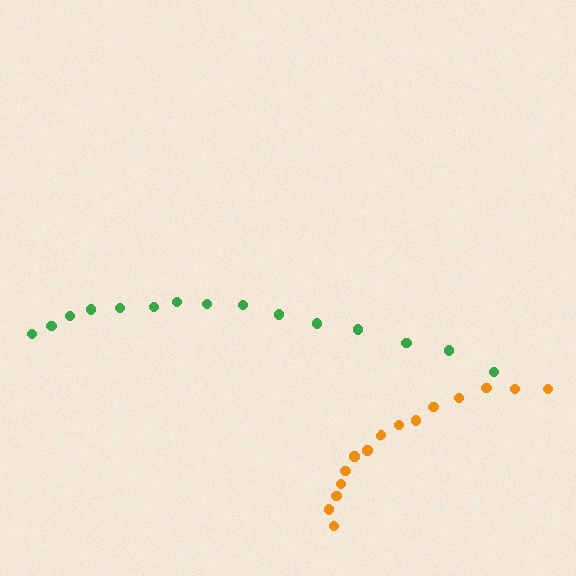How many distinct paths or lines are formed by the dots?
There are 2 distinct paths.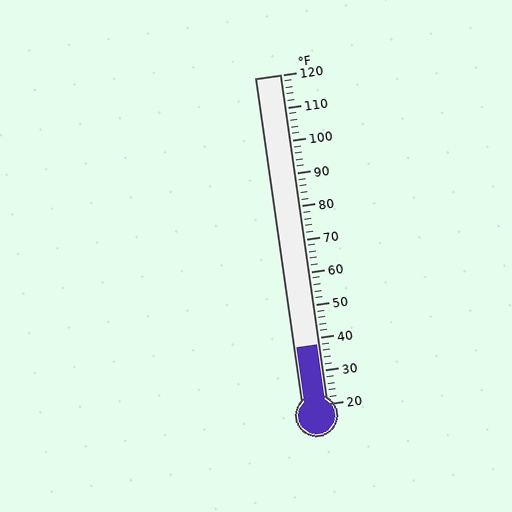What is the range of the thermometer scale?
The thermometer scale ranges from 20°F to 120°F.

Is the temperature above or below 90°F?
The temperature is below 90°F.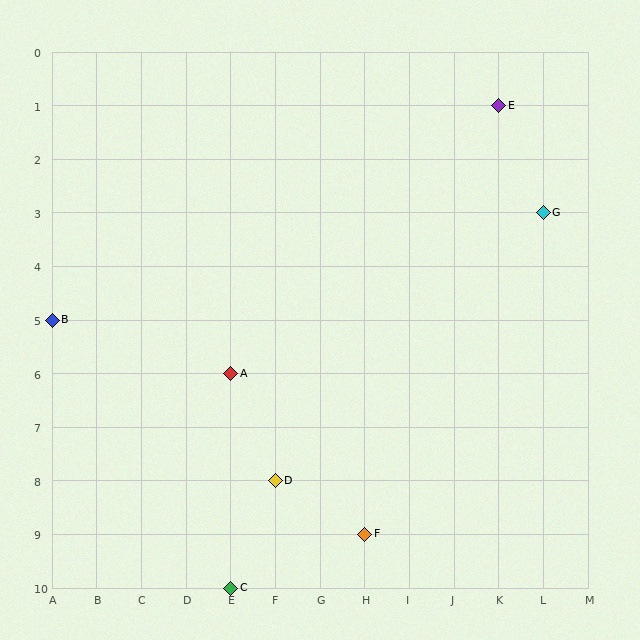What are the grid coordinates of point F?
Point F is at grid coordinates (H, 9).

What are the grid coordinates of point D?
Point D is at grid coordinates (F, 8).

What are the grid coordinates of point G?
Point G is at grid coordinates (L, 3).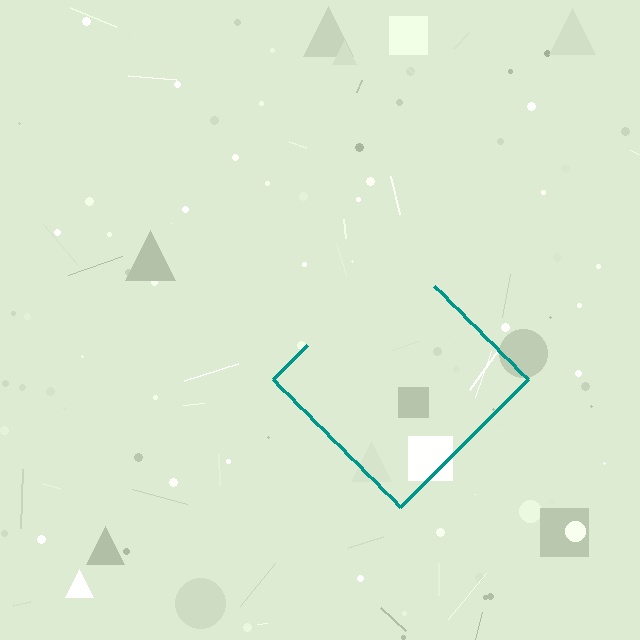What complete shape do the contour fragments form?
The contour fragments form a diamond.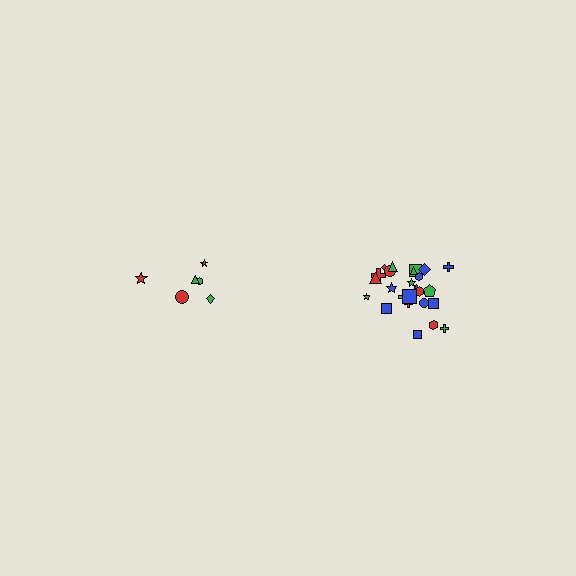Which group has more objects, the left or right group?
The right group.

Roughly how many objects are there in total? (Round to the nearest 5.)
Roughly 30 objects in total.